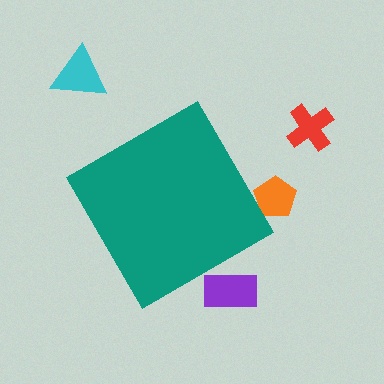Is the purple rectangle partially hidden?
Yes, the purple rectangle is partially hidden behind the teal diamond.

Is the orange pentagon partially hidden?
Yes, the orange pentagon is partially hidden behind the teal diamond.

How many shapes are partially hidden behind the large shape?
2 shapes are partially hidden.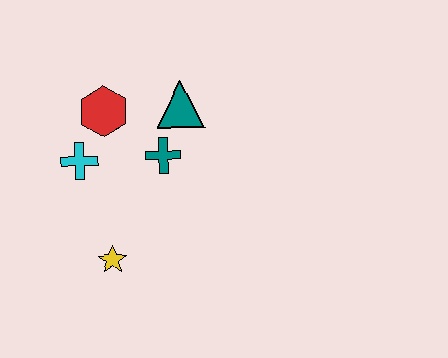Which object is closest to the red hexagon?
The cyan cross is closest to the red hexagon.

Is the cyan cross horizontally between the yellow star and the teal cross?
No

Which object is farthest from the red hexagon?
The yellow star is farthest from the red hexagon.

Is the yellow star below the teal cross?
Yes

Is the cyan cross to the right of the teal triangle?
No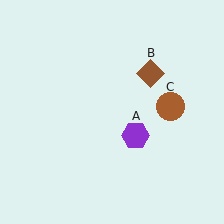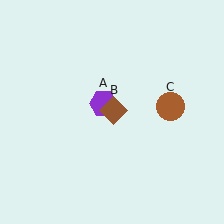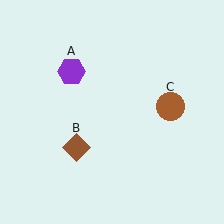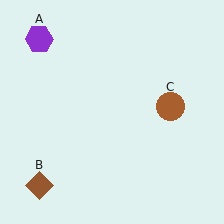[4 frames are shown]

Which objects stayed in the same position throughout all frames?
Brown circle (object C) remained stationary.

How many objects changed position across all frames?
2 objects changed position: purple hexagon (object A), brown diamond (object B).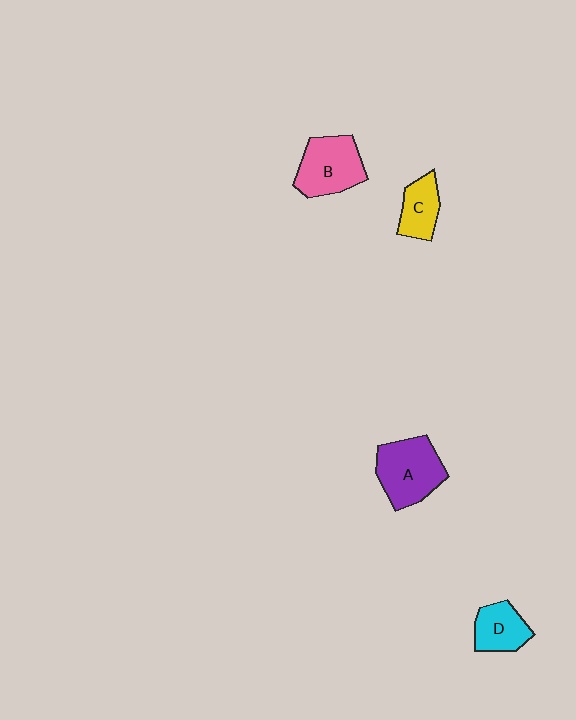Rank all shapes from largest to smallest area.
From largest to smallest: A (purple), B (pink), D (cyan), C (yellow).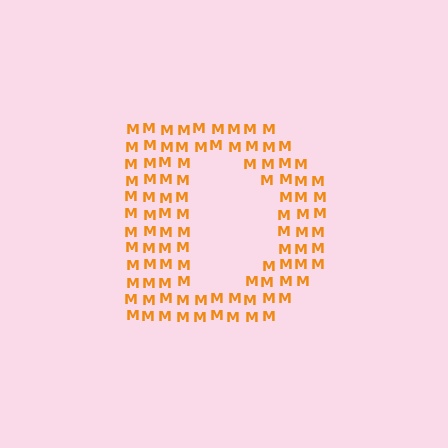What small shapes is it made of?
It is made of small letter M's.